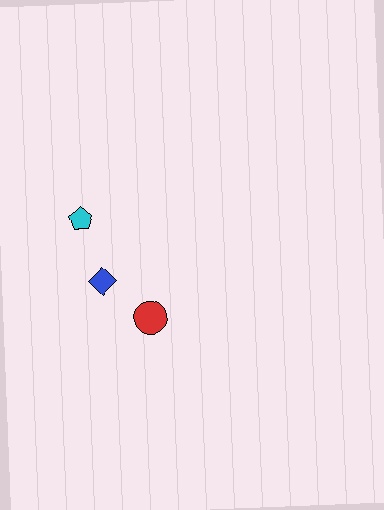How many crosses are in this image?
There are no crosses.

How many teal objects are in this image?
There are no teal objects.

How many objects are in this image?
There are 3 objects.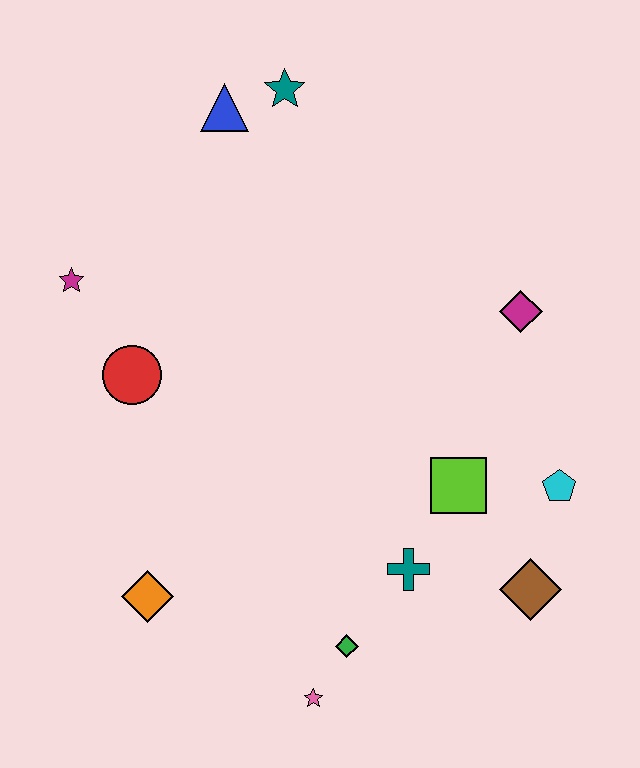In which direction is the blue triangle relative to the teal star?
The blue triangle is to the left of the teal star.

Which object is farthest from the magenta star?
The brown diamond is farthest from the magenta star.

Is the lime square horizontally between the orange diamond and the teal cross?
No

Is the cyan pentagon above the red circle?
No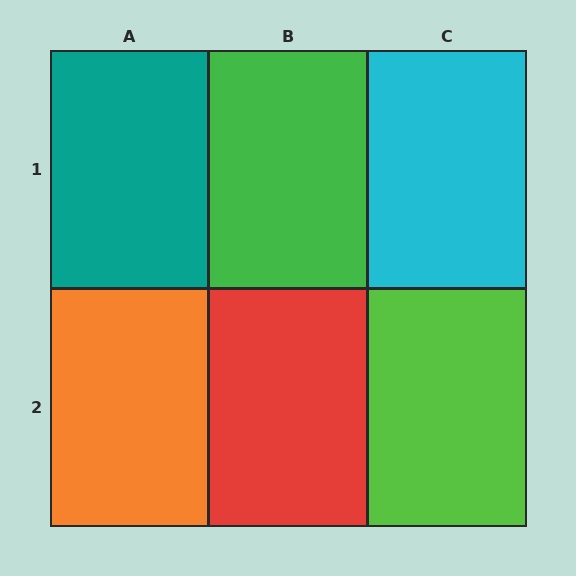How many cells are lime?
1 cell is lime.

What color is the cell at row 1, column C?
Cyan.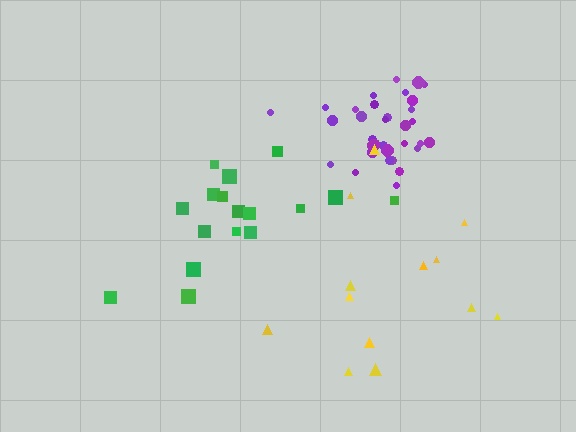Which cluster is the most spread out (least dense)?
Yellow.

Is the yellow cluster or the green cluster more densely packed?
Green.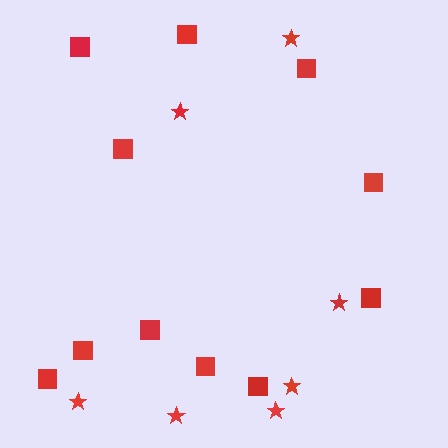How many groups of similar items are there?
There are 2 groups: one group of stars (7) and one group of squares (11).